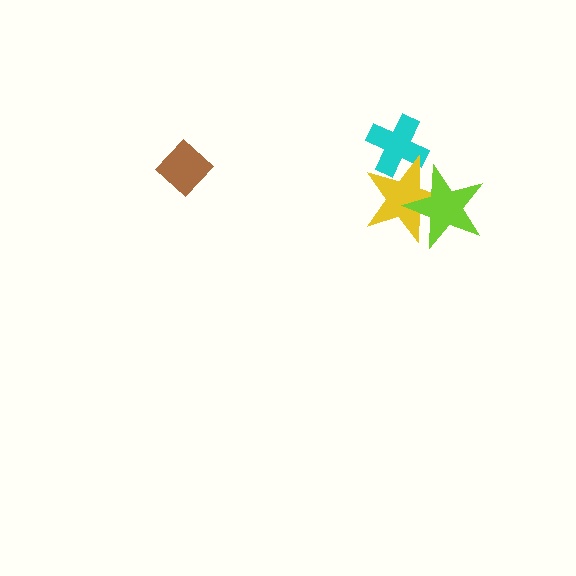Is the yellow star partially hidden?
Yes, it is partially covered by another shape.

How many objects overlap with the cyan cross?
1 object overlaps with the cyan cross.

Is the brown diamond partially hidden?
No, no other shape covers it.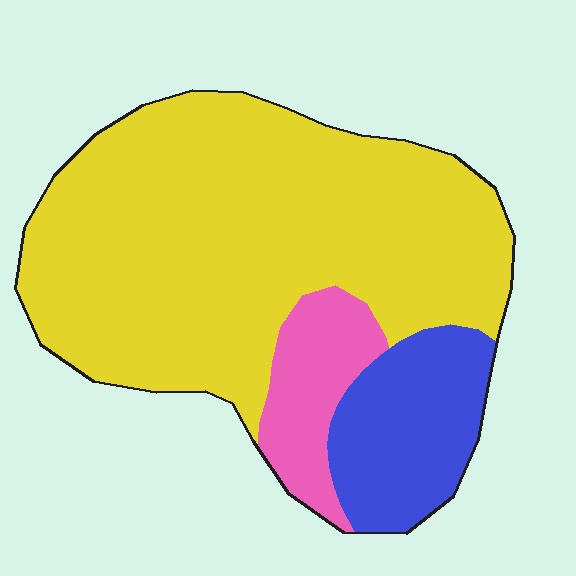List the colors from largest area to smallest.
From largest to smallest: yellow, blue, pink.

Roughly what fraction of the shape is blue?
Blue takes up about one sixth (1/6) of the shape.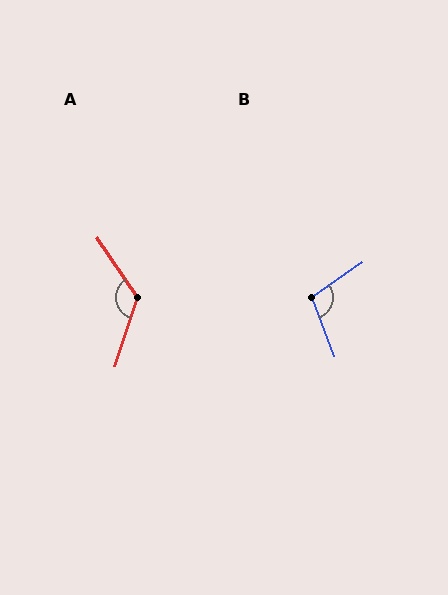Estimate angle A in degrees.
Approximately 128 degrees.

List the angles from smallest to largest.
B (104°), A (128°).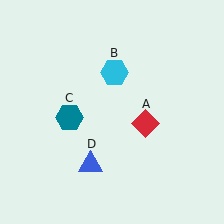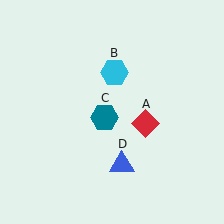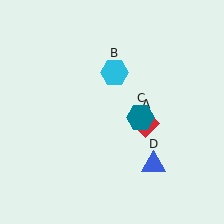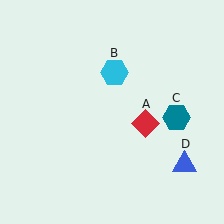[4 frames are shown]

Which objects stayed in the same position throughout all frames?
Red diamond (object A) and cyan hexagon (object B) remained stationary.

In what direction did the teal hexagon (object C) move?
The teal hexagon (object C) moved right.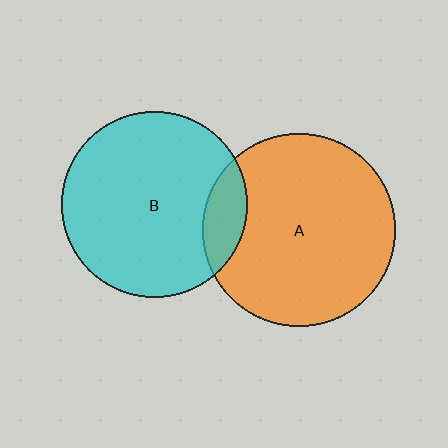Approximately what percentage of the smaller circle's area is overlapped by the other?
Approximately 15%.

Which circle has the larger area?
Circle A (orange).